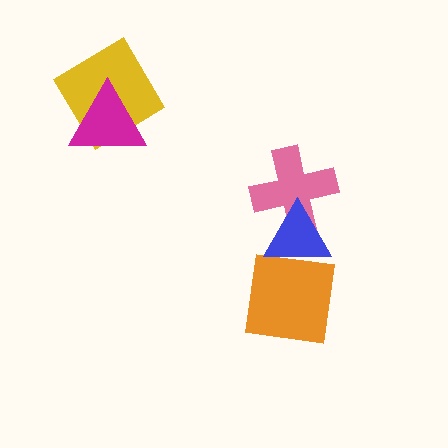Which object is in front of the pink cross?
The blue triangle is in front of the pink cross.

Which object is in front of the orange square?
The blue triangle is in front of the orange square.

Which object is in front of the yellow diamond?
The magenta triangle is in front of the yellow diamond.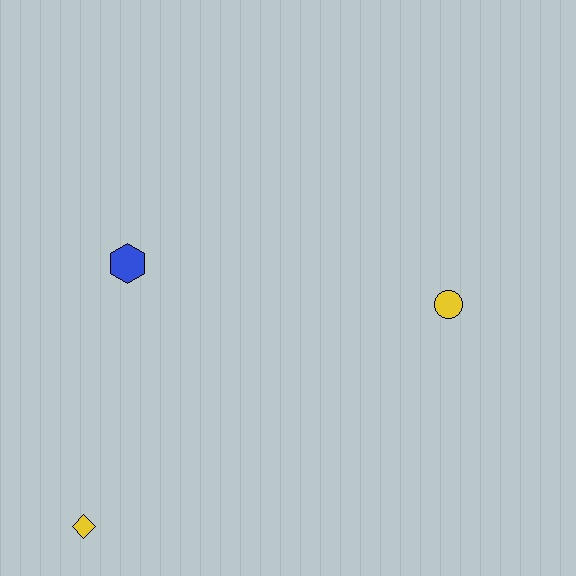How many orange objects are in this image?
There are no orange objects.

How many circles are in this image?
There is 1 circle.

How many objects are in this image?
There are 3 objects.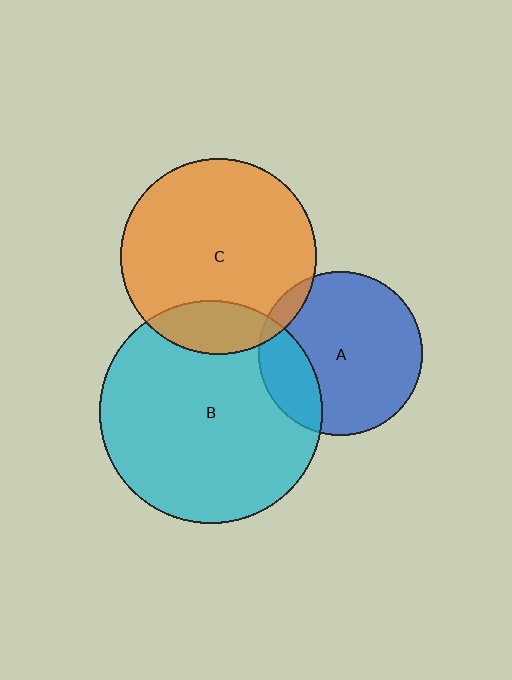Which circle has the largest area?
Circle B (cyan).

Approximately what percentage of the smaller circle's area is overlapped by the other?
Approximately 20%.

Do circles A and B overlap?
Yes.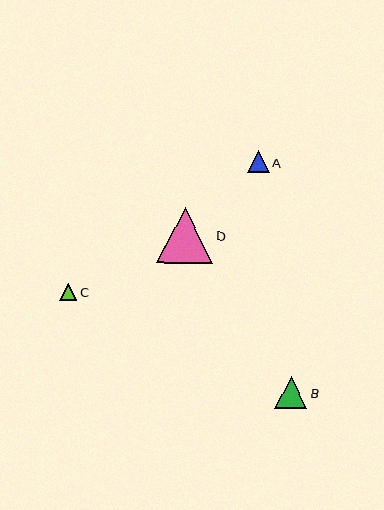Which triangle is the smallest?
Triangle C is the smallest with a size of approximately 17 pixels.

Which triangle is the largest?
Triangle D is the largest with a size of approximately 57 pixels.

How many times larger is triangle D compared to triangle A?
Triangle D is approximately 2.6 times the size of triangle A.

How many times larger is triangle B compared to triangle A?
Triangle B is approximately 1.5 times the size of triangle A.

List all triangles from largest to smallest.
From largest to smallest: D, B, A, C.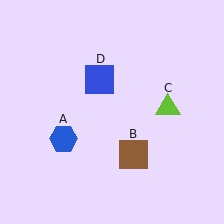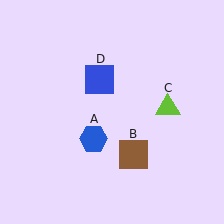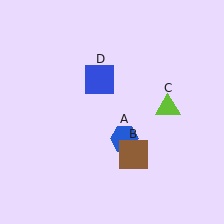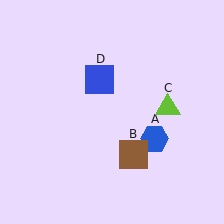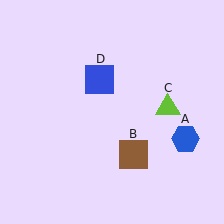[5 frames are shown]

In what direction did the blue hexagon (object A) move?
The blue hexagon (object A) moved right.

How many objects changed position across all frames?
1 object changed position: blue hexagon (object A).